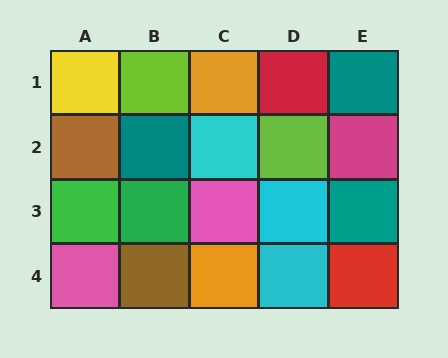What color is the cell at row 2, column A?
Brown.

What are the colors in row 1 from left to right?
Yellow, lime, orange, red, teal.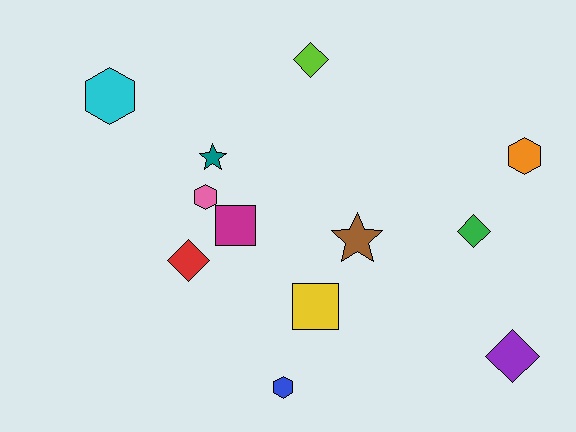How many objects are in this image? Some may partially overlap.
There are 12 objects.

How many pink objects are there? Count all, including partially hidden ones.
There is 1 pink object.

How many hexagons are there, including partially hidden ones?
There are 4 hexagons.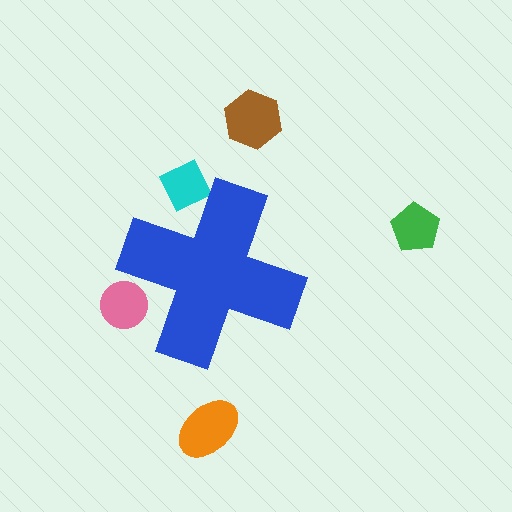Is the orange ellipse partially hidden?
No, the orange ellipse is fully visible.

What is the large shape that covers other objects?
A blue cross.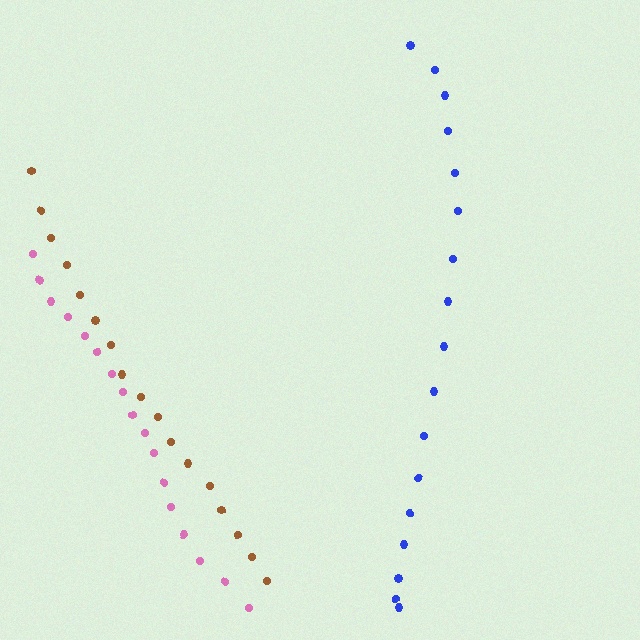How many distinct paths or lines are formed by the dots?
There are 3 distinct paths.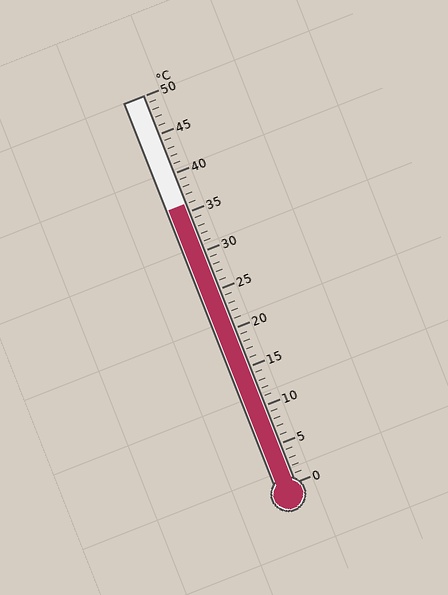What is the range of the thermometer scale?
The thermometer scale ranges from 0°C to 50°C.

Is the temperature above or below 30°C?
The temperature is above 30°C.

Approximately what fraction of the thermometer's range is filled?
The thermometer is filled to approximately 70% of its range.